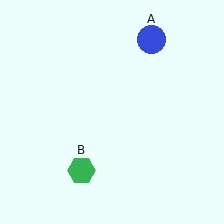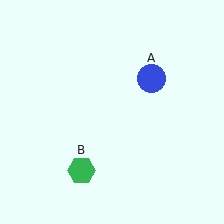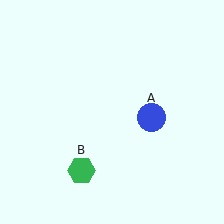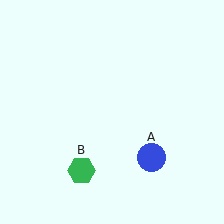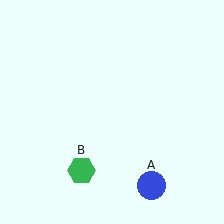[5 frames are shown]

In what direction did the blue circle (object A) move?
The blue circle (object A) moved down.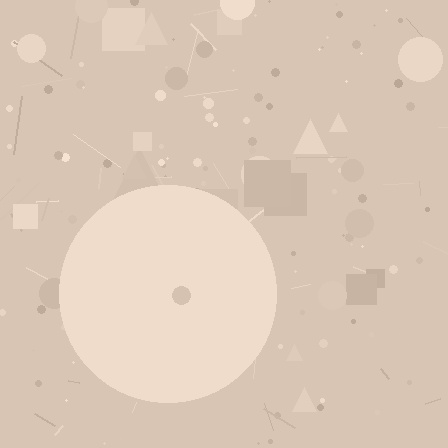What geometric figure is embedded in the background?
A circle is embedded in the background.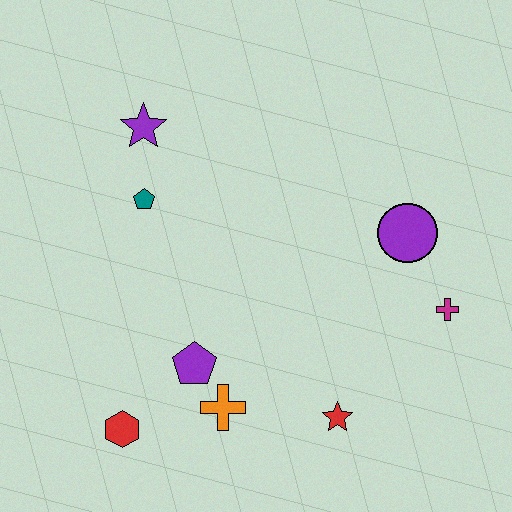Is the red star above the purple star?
No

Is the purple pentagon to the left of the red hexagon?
No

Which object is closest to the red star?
The orange cross is closest to the red star.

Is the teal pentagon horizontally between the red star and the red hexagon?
Yes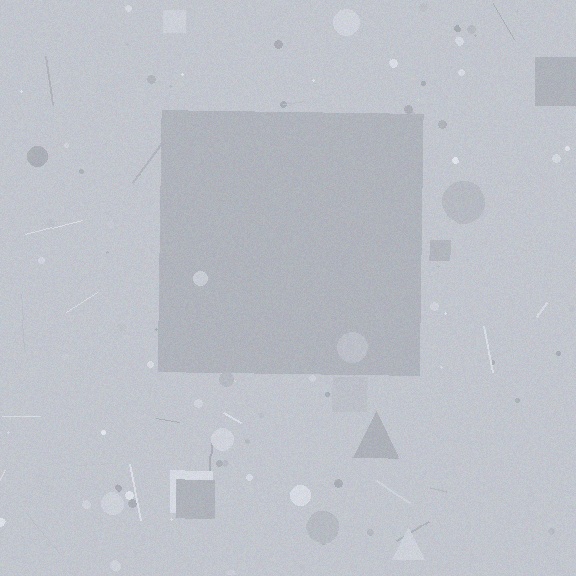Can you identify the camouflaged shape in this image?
The camouflaged shape is a square.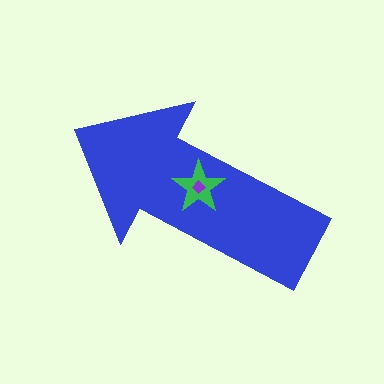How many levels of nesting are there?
3.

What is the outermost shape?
The blue arrow.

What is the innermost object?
The purple diamond.